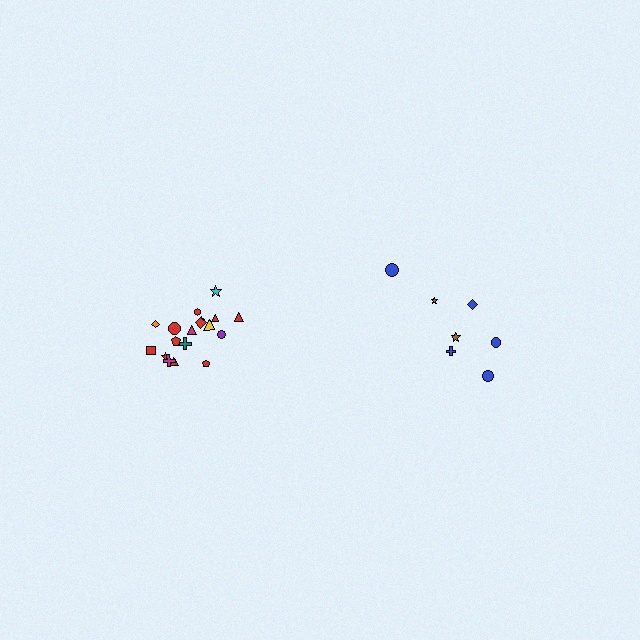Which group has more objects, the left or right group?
The left group.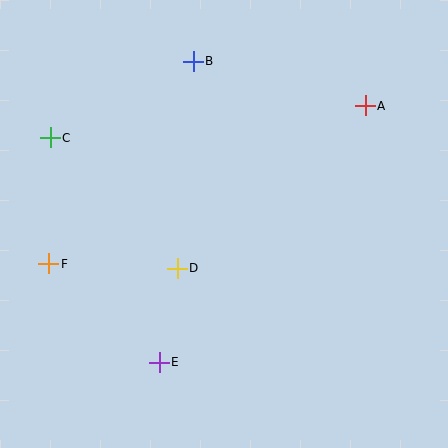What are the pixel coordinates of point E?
Point E is at (159, 362).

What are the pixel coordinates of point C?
Point C is at (50, 138).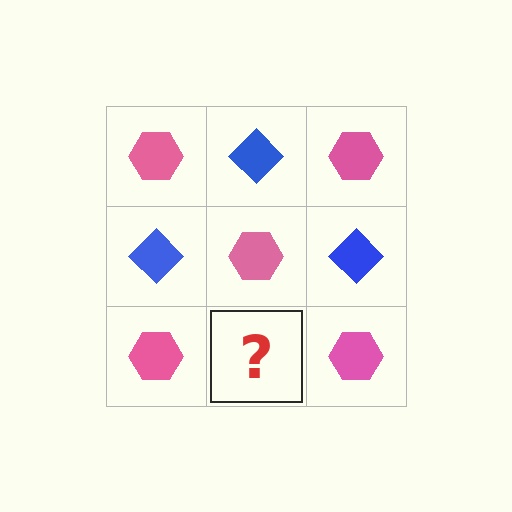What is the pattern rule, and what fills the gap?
The rule is that it alternates pink hexagon and blue diamond in a checkerboard pattern. The gap should be filled with a blue diamond.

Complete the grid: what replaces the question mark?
The question mark should be replaced with a blue diamond.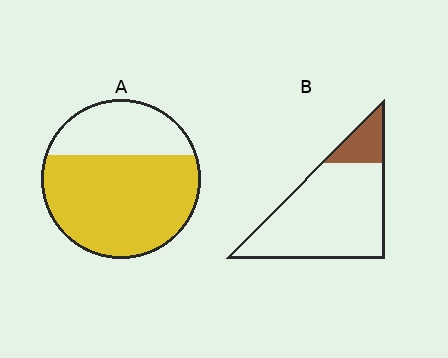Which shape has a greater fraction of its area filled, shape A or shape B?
Shape A.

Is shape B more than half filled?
No.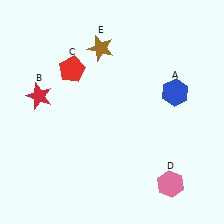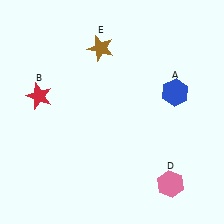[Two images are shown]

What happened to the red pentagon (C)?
The red pentagon (C) was removed in Image 2. It was in the top-left area of Image 1.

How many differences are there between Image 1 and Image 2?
There is 1 difference between the two images.